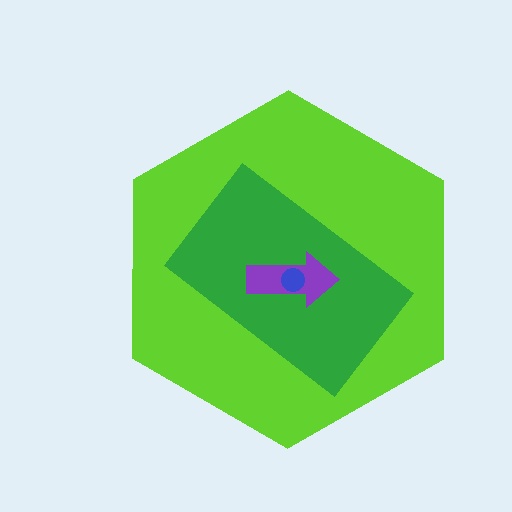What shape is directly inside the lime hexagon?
The green rectangle.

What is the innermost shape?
The blue circle.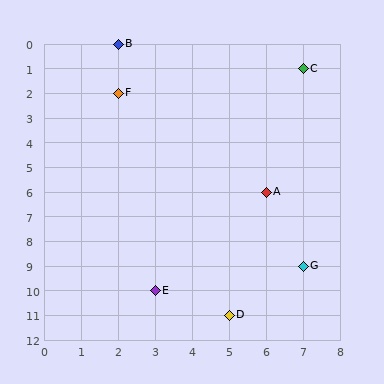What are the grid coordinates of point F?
Point F is at grid coordinates (2, 2).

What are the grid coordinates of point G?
Point G is at grid coordinates (7, 9).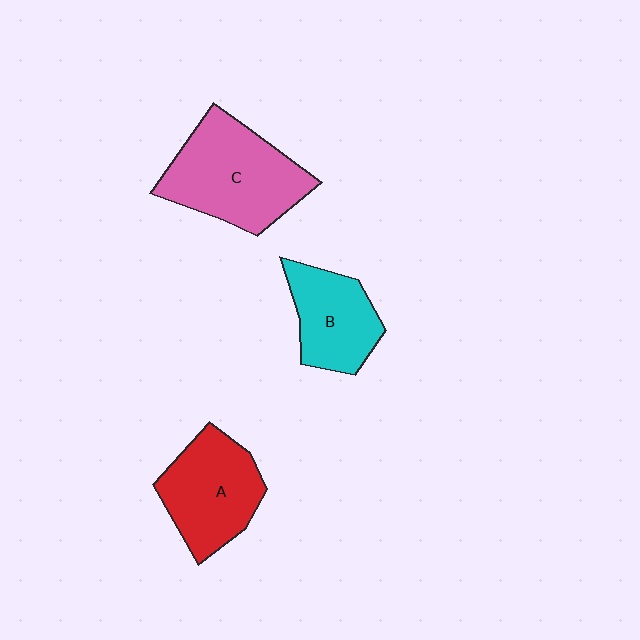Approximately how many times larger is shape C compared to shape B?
Approximately 1.5 times.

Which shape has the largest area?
Shape C (pink).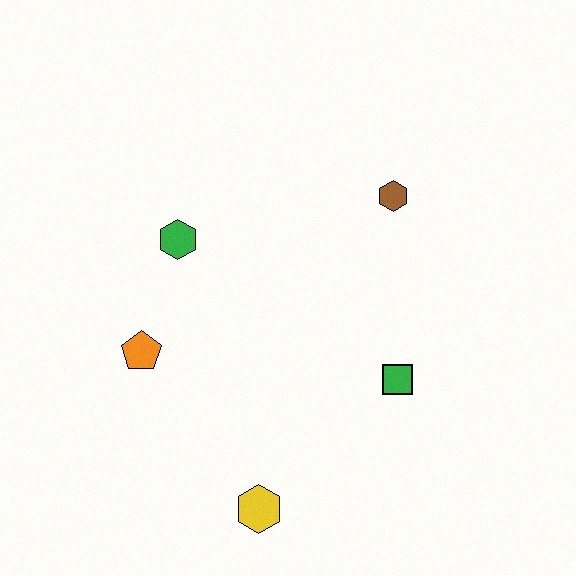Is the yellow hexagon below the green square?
Yes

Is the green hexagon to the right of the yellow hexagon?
No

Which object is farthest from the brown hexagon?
The yellow hexagon is farthest from the brown hexagon.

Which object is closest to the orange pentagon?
The green hexagon is closest to the orange pentagon.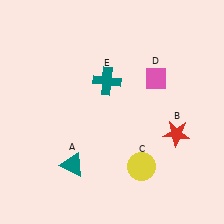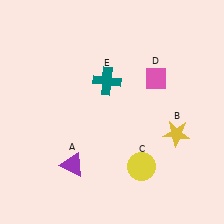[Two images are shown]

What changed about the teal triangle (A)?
In Image 1, A is teal. In Image 2, it changed to purple.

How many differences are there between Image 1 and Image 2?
There are 2 differences between the two images.